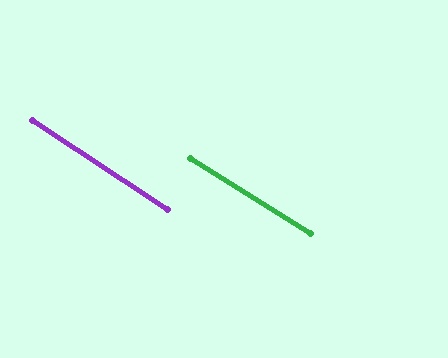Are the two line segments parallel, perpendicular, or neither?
Parallel — their directions differ by only 1.5°.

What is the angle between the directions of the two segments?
Approximately 2 degrees.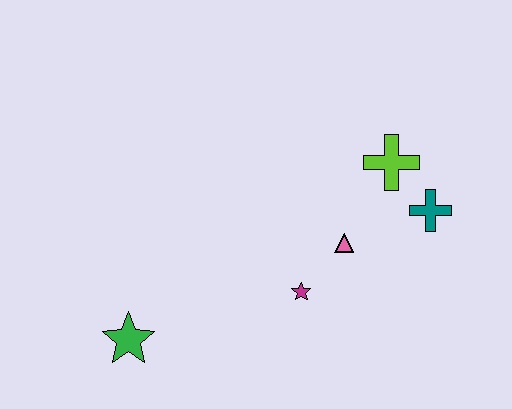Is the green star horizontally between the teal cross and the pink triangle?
No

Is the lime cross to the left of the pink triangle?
No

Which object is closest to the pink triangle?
The magenta star is closest to the pink triangle.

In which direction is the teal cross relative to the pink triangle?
The teal cross is to the right of the pink triangle.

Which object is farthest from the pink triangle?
The green star is farthest from the pink triangle.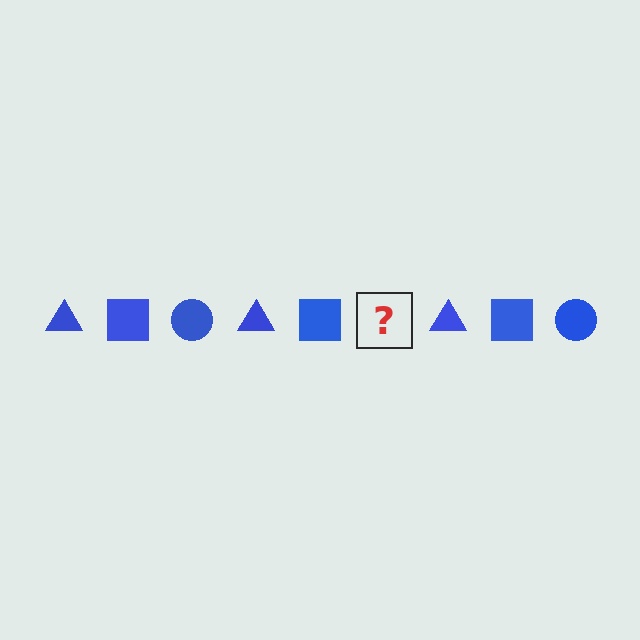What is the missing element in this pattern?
The missing element is a blue circle.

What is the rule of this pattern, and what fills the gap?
The rule is that the pattern cycles through triangle, square, circle shapes in blue. The gap should be filled with a blue circle.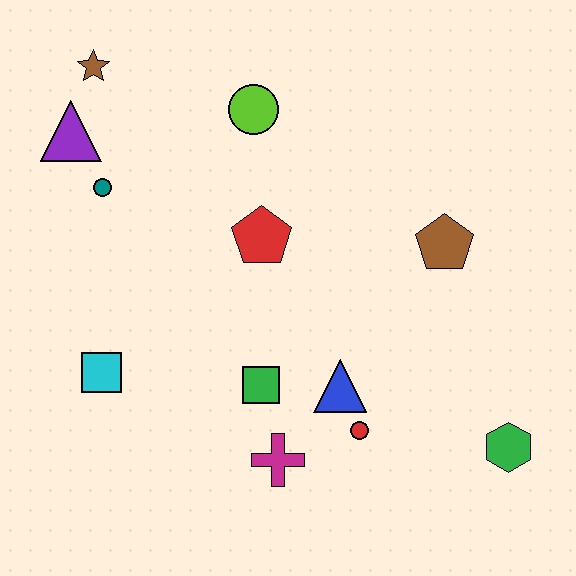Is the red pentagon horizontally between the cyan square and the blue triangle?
Yes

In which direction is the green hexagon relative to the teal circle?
The green hexagon is to the right of the teal circle.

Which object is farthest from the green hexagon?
The brown star is farthest from the green hexagon.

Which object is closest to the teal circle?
The purple triangle is closest to the teal circle.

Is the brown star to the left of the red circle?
Yes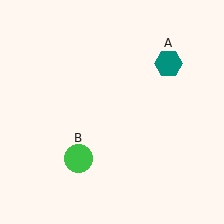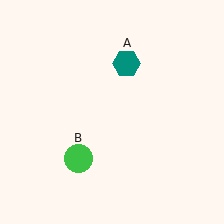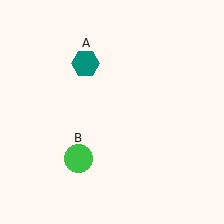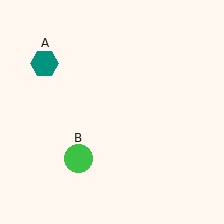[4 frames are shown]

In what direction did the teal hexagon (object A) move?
The teal hexagon (object A) moved left.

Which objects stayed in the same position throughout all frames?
Green circle (object B) remained stationary.